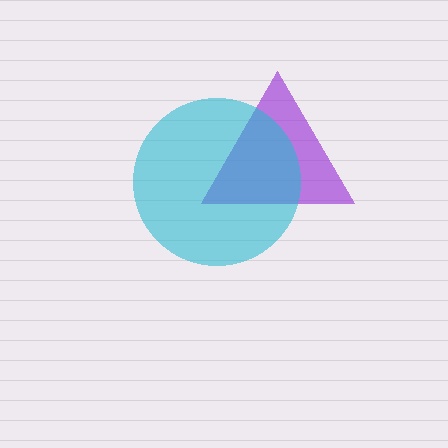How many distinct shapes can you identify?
There are 2 distinct shapes: a purple triangle, a cyan circle.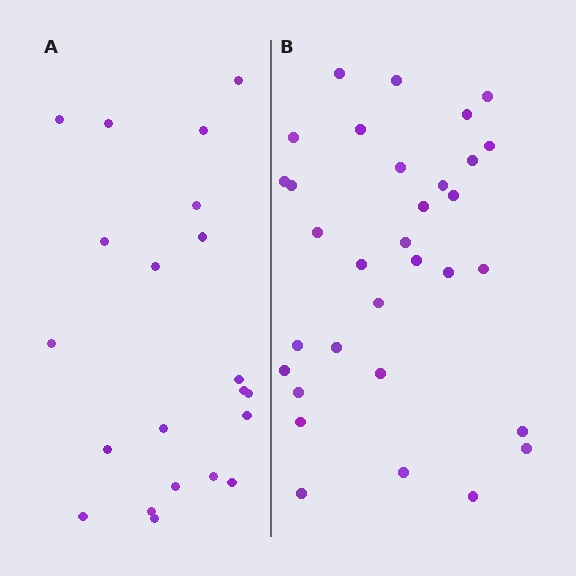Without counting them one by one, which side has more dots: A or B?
Region B (the right region) has more dots.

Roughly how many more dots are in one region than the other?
Region B has roughly 12 or so more dots than region A.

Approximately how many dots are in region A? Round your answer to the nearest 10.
About 20 dots. (The exact count is 21, which rounds to 20.)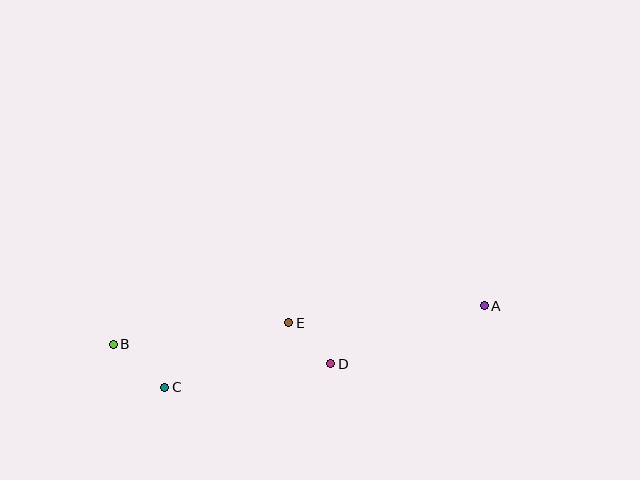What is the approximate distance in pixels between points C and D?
The distance between C and D is approximately 168 pixels.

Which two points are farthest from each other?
Points A and B are farthest from each other.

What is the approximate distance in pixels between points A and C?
The distance between A and C is approximately 330 pixels.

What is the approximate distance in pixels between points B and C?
The distance between B and C is approximately 67 pixels.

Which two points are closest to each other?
Points D and E are closest to each other.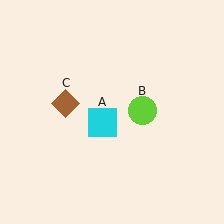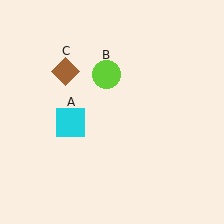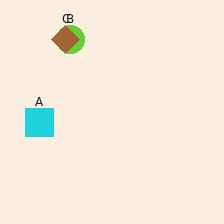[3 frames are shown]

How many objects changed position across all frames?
3 objects changed position: cyan square (object A), lime circle (object B), brown diamond (object C).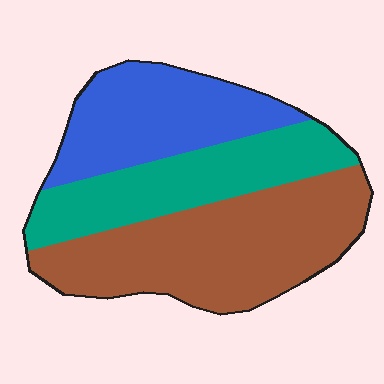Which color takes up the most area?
Brown, at roughly 45%.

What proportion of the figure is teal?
Teal covers roughly 30% of the figure.